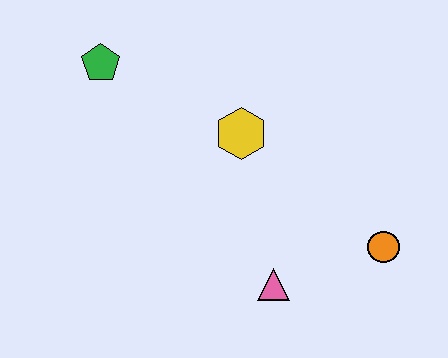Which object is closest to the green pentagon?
The yellow hexagon is closest to the green pentagon.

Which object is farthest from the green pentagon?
The orange circle is farthest from the green pentagon.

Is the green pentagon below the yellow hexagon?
No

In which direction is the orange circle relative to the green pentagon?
The orange circle is to the right of the green pentagon.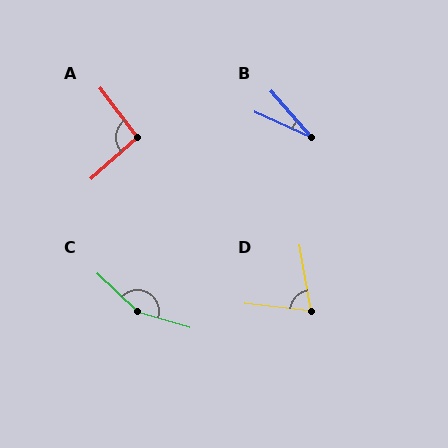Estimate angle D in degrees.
Approximately 74 degrees.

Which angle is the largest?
C, at approximately 154 degrees.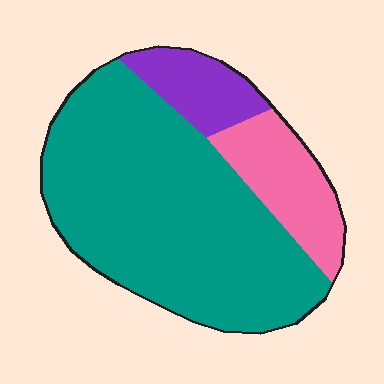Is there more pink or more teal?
Teal.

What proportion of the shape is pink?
Pink covers 17% of the shape.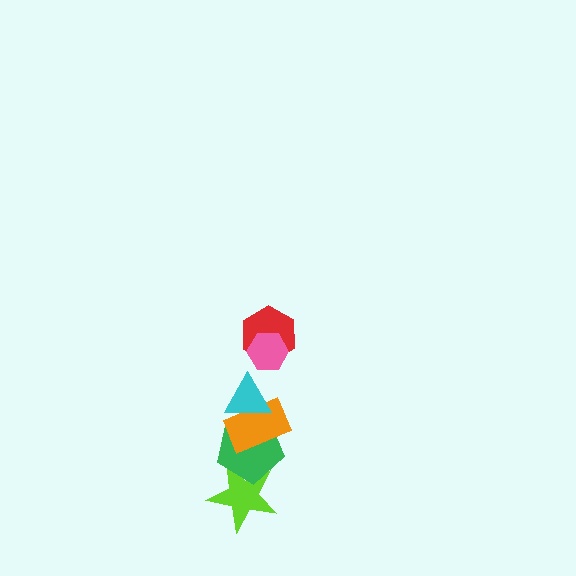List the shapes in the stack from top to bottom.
From top to bottom: the pink hexagon, the red hexagon, the cyan triangle, the orange rectangle, the green pentagon, the lime star.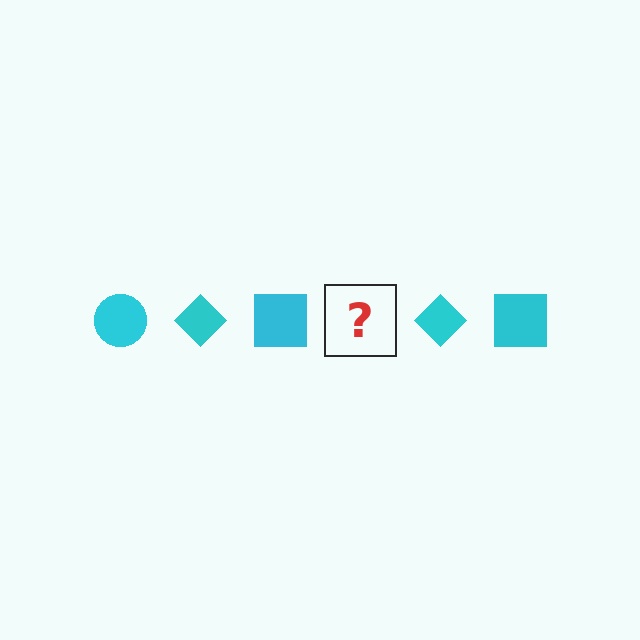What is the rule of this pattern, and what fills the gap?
The rule is that the pattern cycles through circle, diamond, square shapes in cyan. The gap should be filled with a cyan circle.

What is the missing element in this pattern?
The missing element is a cyan circle.